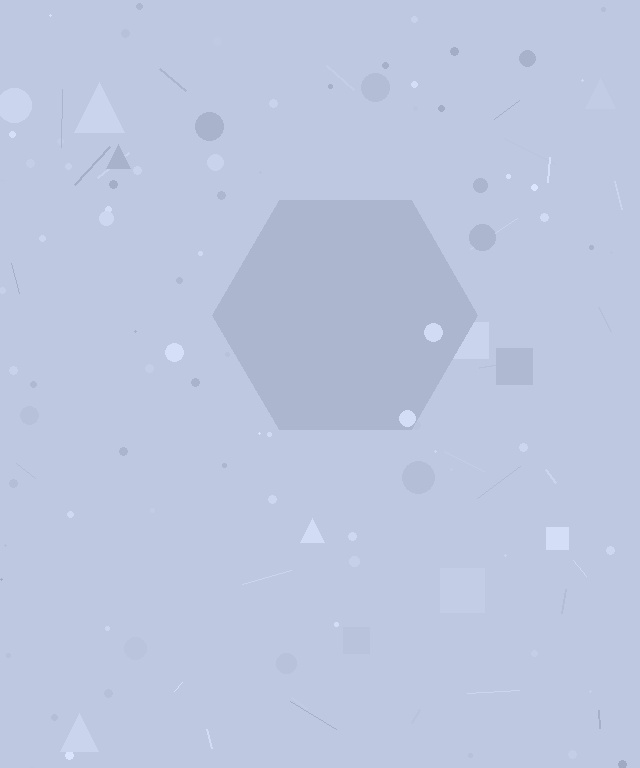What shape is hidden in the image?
A hexagon is hidden in the image.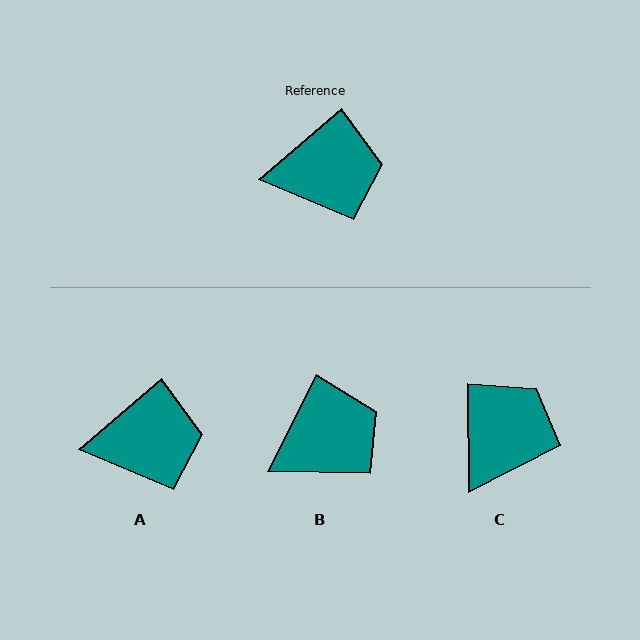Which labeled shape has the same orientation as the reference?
A.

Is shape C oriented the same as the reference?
No, it is off by about 50 degrees.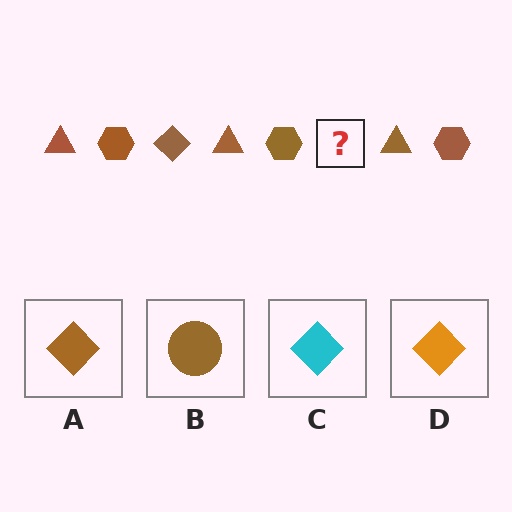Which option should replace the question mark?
Option A.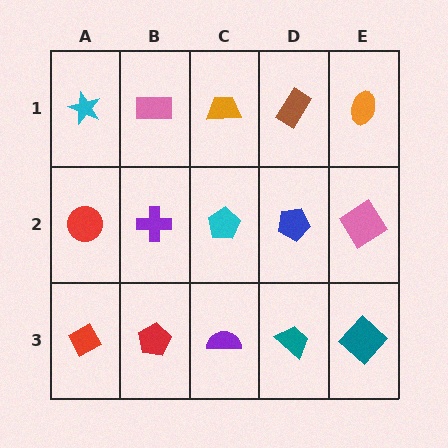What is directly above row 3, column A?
A red circle.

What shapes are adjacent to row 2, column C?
An orange trapezoid (row 1, column C), a purple semicircle (row 3, column C), a purple cross (row 2, column B), a blue pentagon (row 2, column D).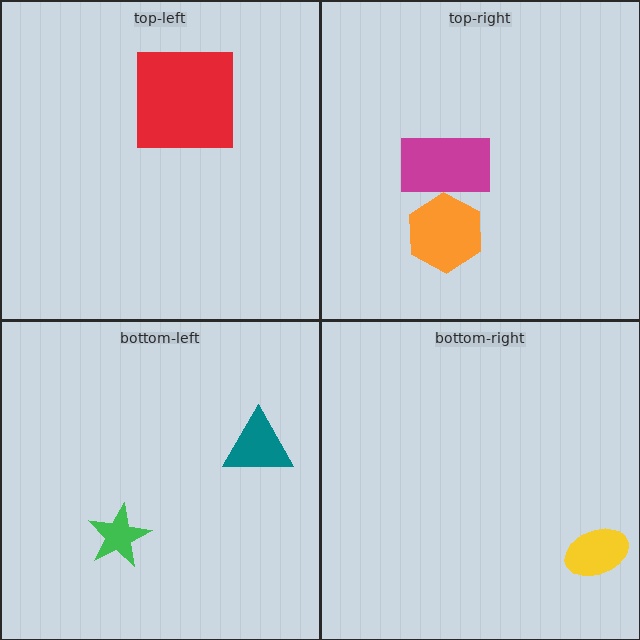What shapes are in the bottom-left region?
The green star, the teal triangle.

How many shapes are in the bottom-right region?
1.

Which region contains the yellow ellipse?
The bottom-right region.